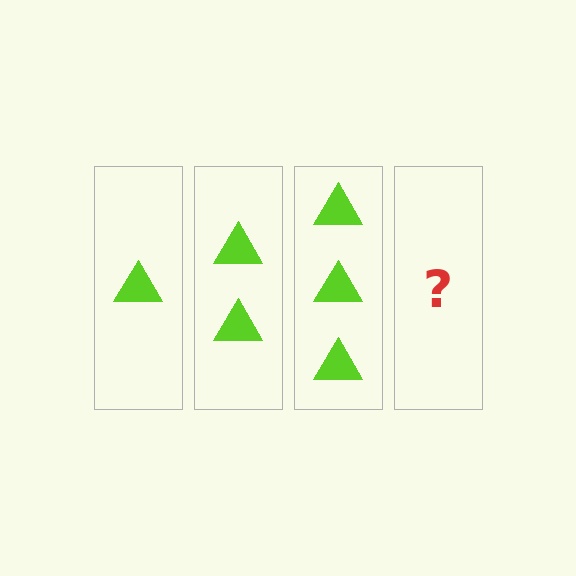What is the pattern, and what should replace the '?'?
The pattern is that each step adds one more triangle. The '?' should be 4 triangles.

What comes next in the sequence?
The next element should be 4 triangles.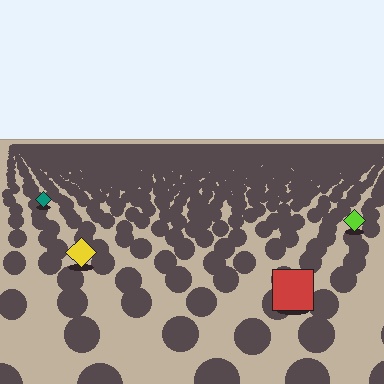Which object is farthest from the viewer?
The teal diamond is farthest from the viewer. It appears smaller and the ground texture around it is denser.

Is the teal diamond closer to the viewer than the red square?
No. The red square is closer — you can tell from the texture gradient: the ground texture is coarser near it.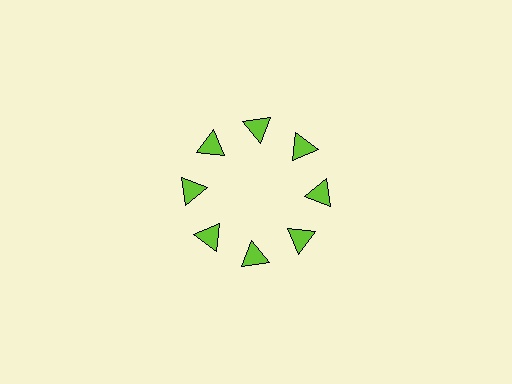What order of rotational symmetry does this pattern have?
This pattern has 8-fold rotational symmetry.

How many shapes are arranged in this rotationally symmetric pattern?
There are 8 shapes, arranged in 8 groups of 1.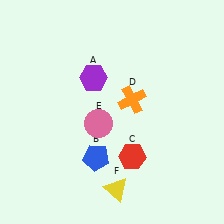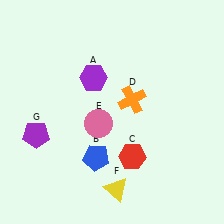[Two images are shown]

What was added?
A purple pentagon (G) was added in Image 2.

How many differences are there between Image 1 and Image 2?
There is 1 difference between the two images.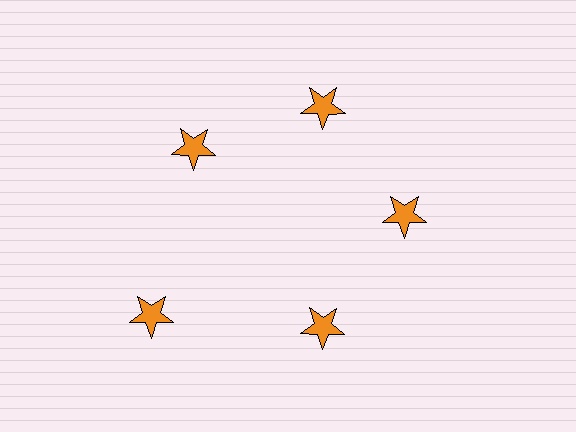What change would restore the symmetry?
The symmetry would be restored by moving it inward, back onto the ring so that all 5 stars sit at equal angles and equal distance from the center.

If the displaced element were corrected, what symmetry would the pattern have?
It would have 5-fold rotational symmetry — the pattern would map onto itself every 72 degrees.